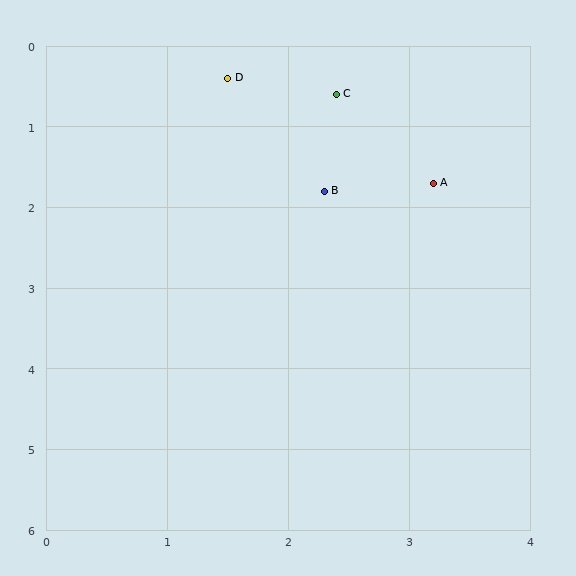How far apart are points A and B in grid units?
Points A and B are about 0.9 grid units apart.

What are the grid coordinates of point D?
Point D is at approximately (1.5, 0.4).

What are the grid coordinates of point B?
Point B is at approximately (2.3, 1.8).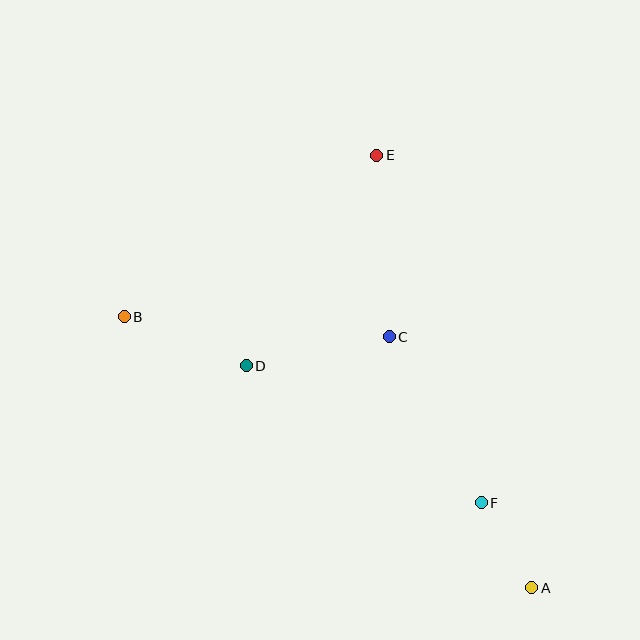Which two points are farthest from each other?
Points A and B are farthest from each other.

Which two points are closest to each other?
Points A and F are closest to each other.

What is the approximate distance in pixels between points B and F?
The distance between B and F is approximately 402 pixels.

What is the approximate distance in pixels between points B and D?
The distance between B and D is approximately 131 pixels.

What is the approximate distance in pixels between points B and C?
The distance between B and C is approximately 266 pixels.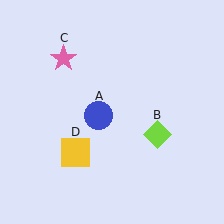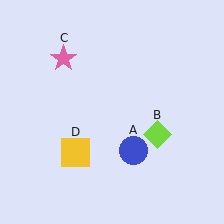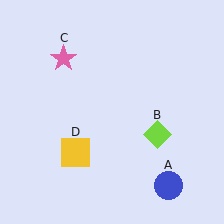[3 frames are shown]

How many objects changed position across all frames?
1 object changed position: blue circle (object A).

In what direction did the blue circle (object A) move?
The blue circle (object A) moved down and to the right.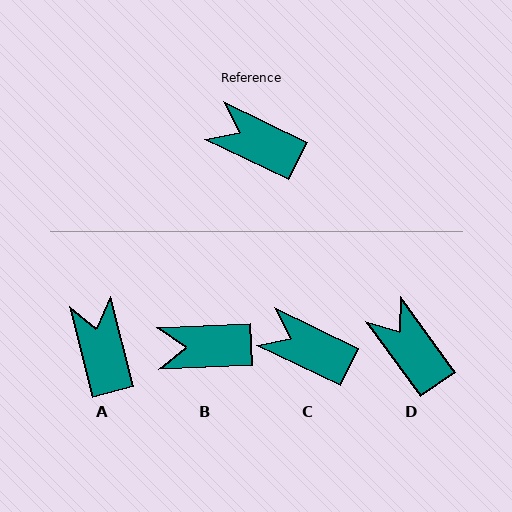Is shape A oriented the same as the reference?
No, it is off by about 50 degrees.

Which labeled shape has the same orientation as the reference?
C.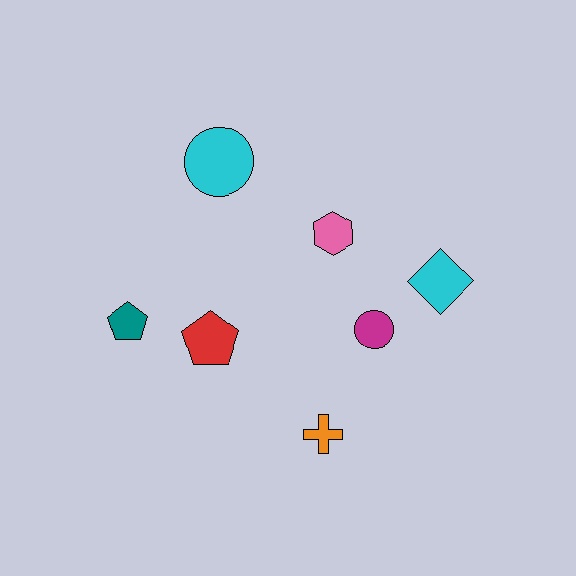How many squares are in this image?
There are no squares.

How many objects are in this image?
There are 7 objects.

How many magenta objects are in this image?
There is 1 magenta object.